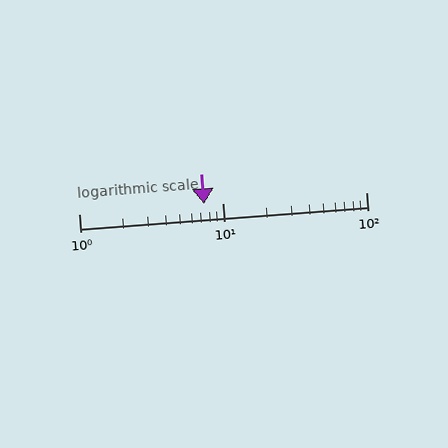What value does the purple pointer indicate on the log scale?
The pointer indicates approximately 7.4.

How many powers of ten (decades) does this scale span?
The scale spans 2 decades, from 1 to 100.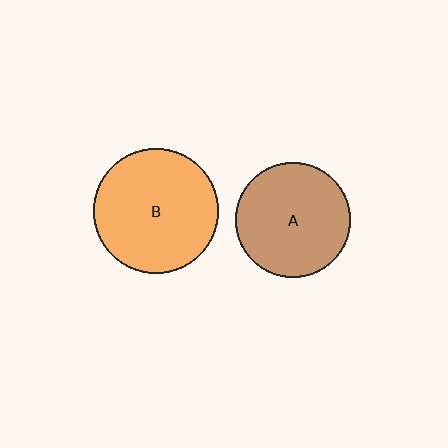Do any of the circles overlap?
No, none of the circles overlap.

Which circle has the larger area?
Circle B (orange).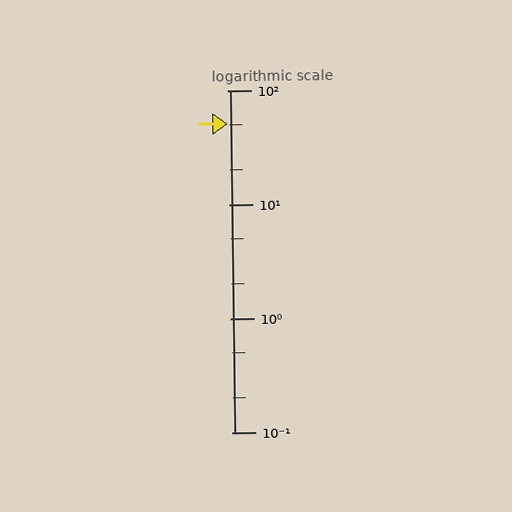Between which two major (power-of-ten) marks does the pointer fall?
The pointer is between 10 and 100.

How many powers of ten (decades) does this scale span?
The scale spans 3 decades, from 0.1 to 100.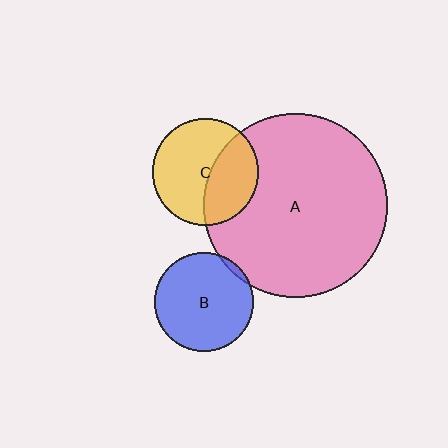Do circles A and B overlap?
Yes.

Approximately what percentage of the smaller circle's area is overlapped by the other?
Approximately 5%.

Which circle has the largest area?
Circle A (pink).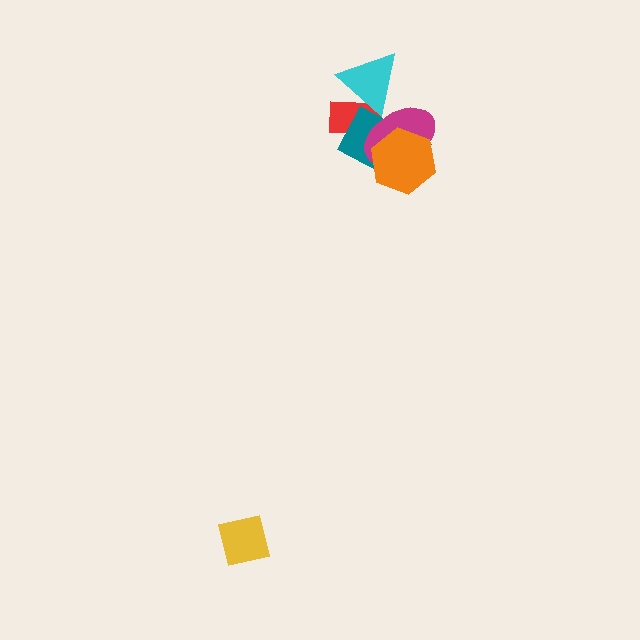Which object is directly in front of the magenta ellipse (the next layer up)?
The orange hexagon is directly in front of the magenta ellipse.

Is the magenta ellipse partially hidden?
Yes, it is partially covered by another shape.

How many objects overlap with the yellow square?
0 objects overlap with the yellow square.